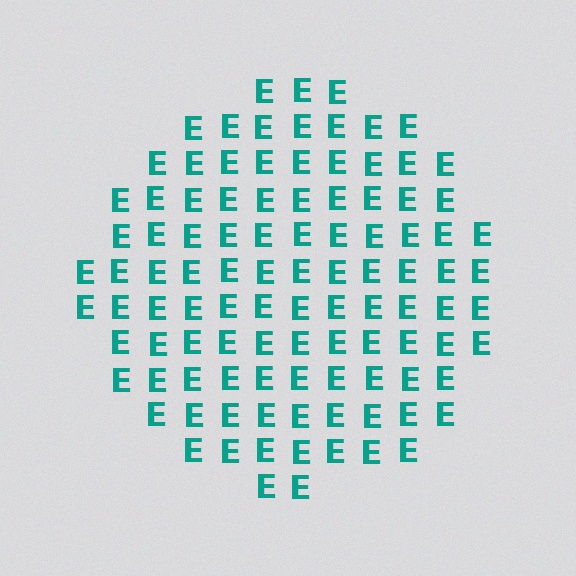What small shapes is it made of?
It is made of small letter E's.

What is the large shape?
The large shape is a circle.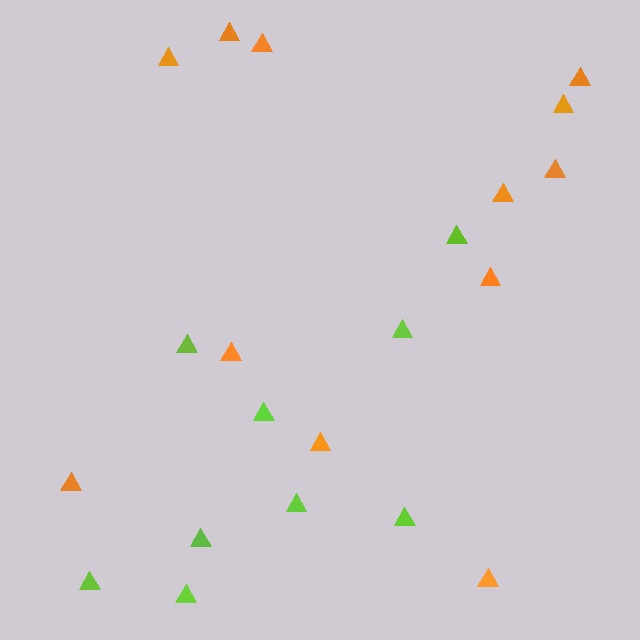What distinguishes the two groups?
There are 2 groups: one group of orange triangles (12) and one group of lime triangles (9).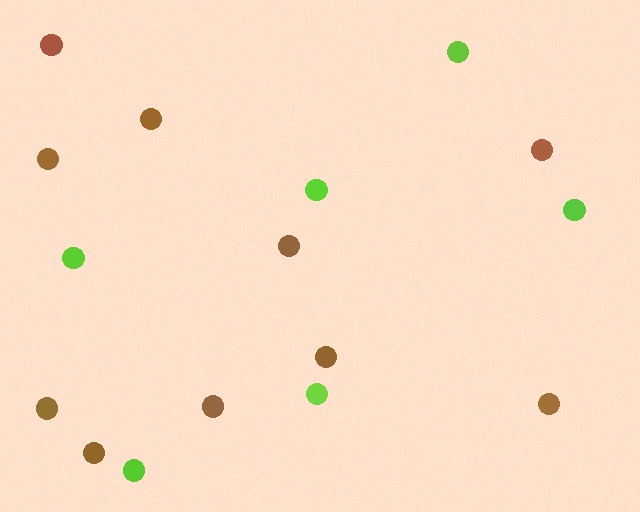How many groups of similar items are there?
There are 2 groups: one group of brown circles (10) and one group of lime circles (6).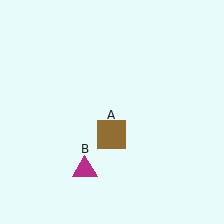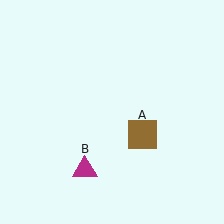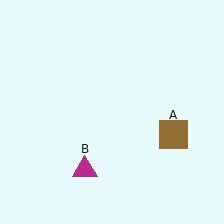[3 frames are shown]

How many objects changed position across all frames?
1 object changed position: brown square (object A).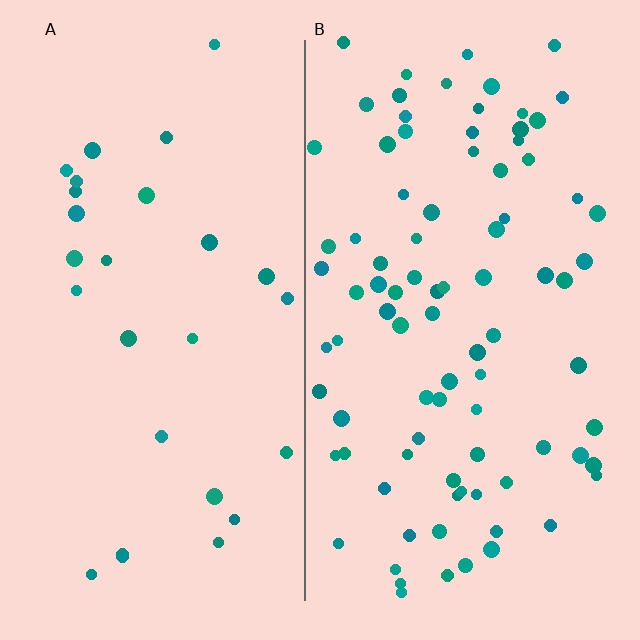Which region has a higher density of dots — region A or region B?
B (the right).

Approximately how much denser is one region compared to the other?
Approximately 3.2× — region B over region A.